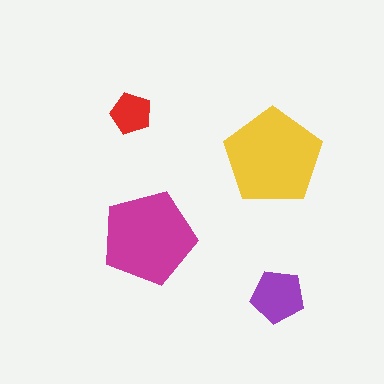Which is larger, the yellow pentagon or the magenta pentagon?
The yellow one.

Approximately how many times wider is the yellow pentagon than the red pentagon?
About 2.5 times wider.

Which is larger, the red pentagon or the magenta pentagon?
The magenta one.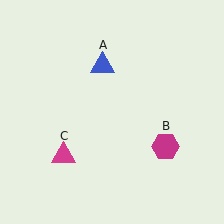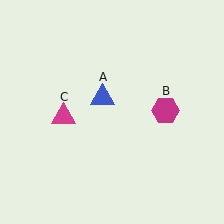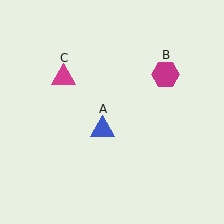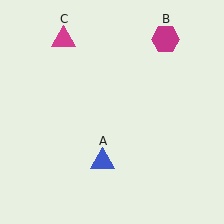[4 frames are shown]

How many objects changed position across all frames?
3 objects changed position: blue triangle (object A), magenta hexagon (object B), magenta triangle (object C).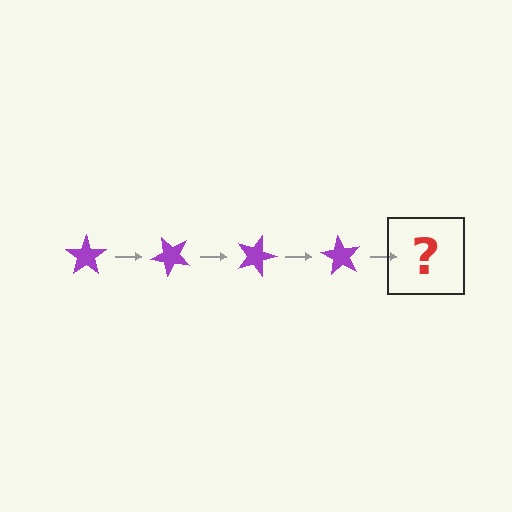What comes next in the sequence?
The next element should be a purple star rotated 180 degrees.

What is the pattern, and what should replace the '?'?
The pattern is that the star rotates 45 degrees each step. The '?' should be a purple star rotated 180 degrees.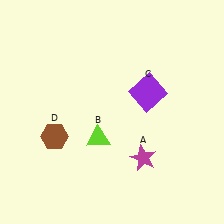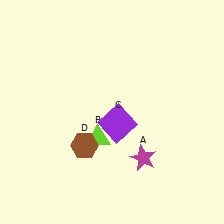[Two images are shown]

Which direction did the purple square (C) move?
The purple square (C) moved down.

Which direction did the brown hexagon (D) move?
The brown hexagon (D) moved right.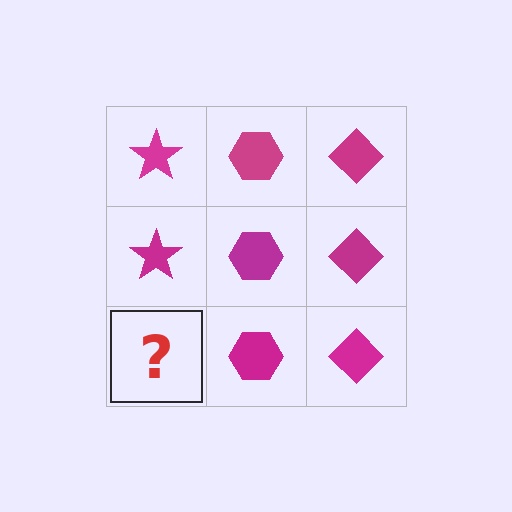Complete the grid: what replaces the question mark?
The question mark should be replaced with a magenta star.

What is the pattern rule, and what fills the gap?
The rule is that each column has a consistent shape. The gap should be filled with a magenta star.